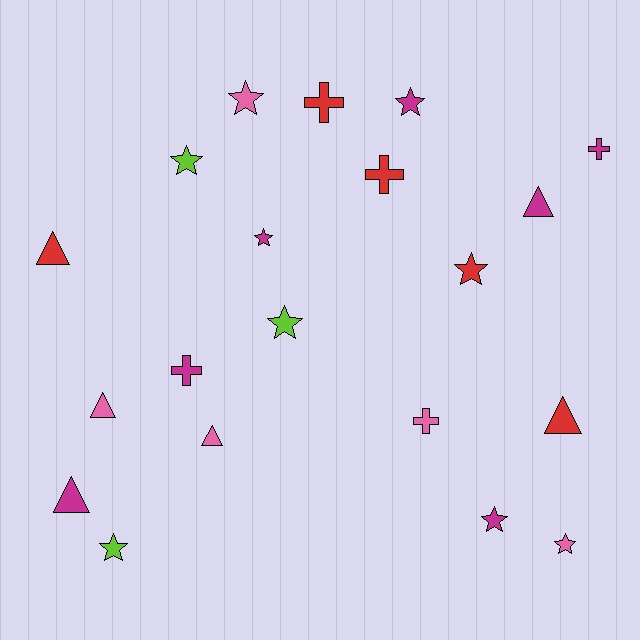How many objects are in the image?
There are 20 objects.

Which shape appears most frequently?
Star, with 9 objects.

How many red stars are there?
There is 1 red star.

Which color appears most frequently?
Magenta, with 7 objects.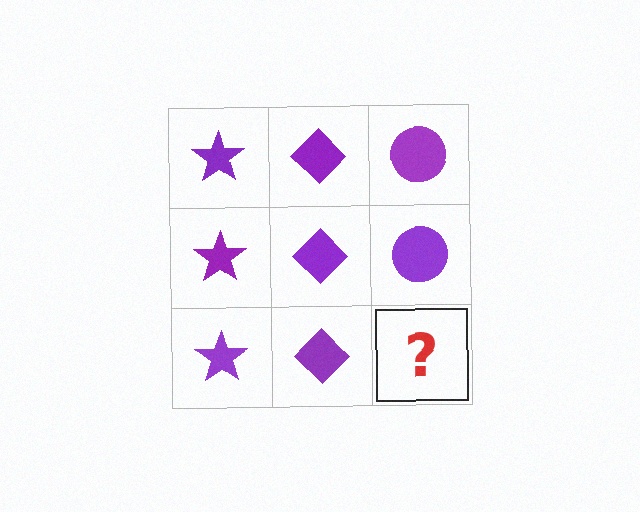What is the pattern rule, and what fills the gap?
The rule is that each column has a consistent shape. The gap should be filled with a purple circle.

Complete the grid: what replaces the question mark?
The question mark should be replaced with a purple circle.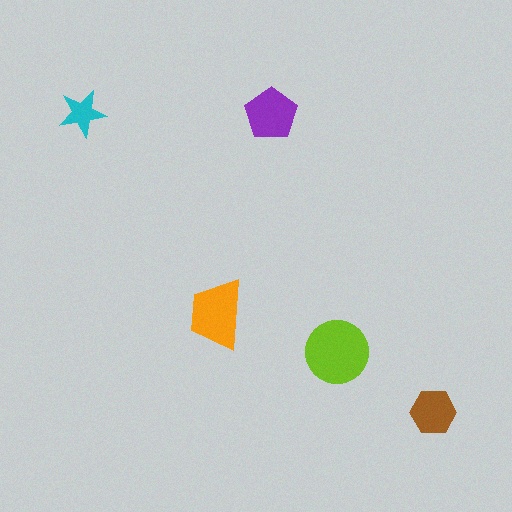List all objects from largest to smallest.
The lime circle, the orange trapezoid, the purple pentagon, the brown hexagon, the cyan star.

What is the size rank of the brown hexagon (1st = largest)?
4th.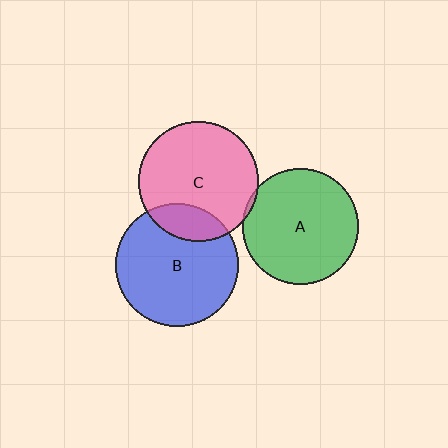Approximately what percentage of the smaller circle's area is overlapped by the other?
Approximately 20%.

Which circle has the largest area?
Circle B (blue).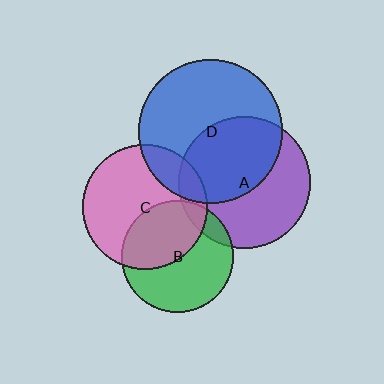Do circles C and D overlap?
Yes.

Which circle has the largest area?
Circle D (blue).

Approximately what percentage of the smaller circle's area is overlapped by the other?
Approximately 15%.